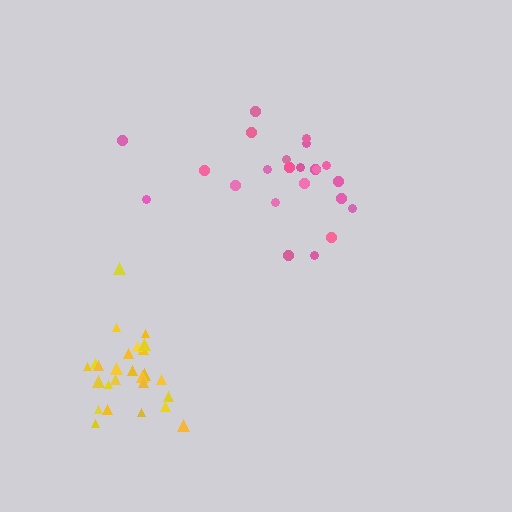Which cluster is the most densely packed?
Yellow.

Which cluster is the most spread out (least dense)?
Pink.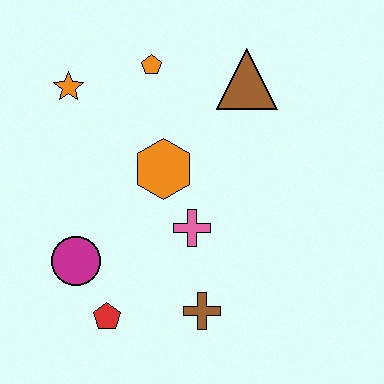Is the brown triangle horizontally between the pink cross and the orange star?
No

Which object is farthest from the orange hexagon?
The red pentagon is farthest from the orange hexagon.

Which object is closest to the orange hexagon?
The pink cross is closest to the orange hexagon.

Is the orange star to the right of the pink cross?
No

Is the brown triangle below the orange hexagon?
No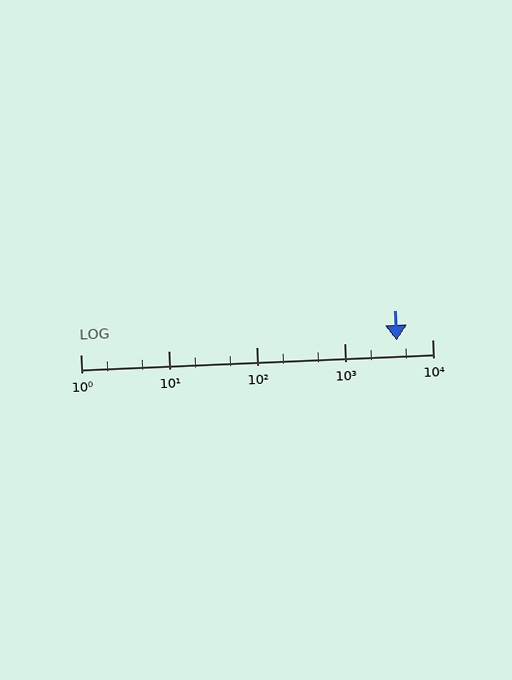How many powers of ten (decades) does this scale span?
The scale spans 4 decades, from 1 to 10000.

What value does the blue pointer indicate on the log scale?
The pointer indicates approximately 4000.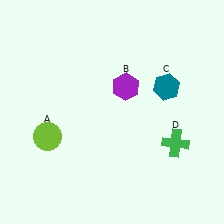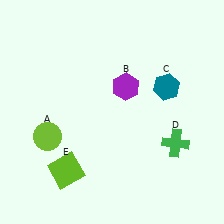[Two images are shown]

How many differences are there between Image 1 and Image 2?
There is 1 difference between the two images.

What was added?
A lime square (E) was added in Image 2.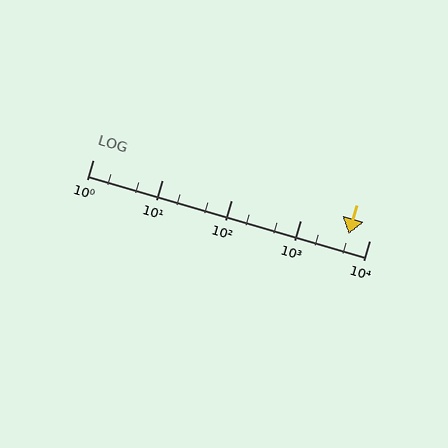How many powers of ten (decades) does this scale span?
The scale spans 4 decades, from 1 to 10000.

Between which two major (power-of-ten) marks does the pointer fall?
The pointer is between 1000 and 10000.